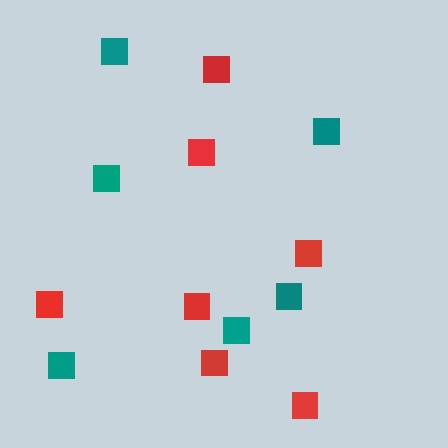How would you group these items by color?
There are 2 groups: one group of red squares (7) and one group of teal squares (6).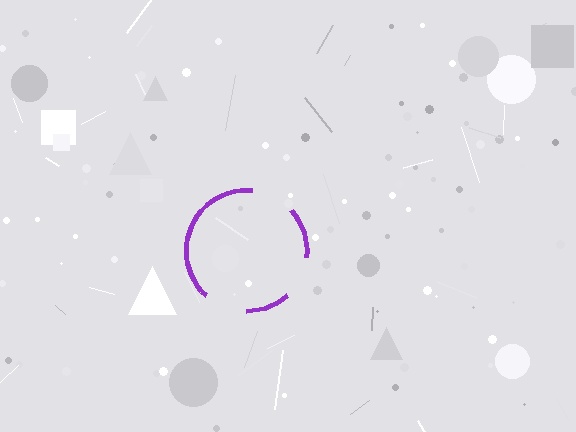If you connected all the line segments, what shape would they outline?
They would outline a circle.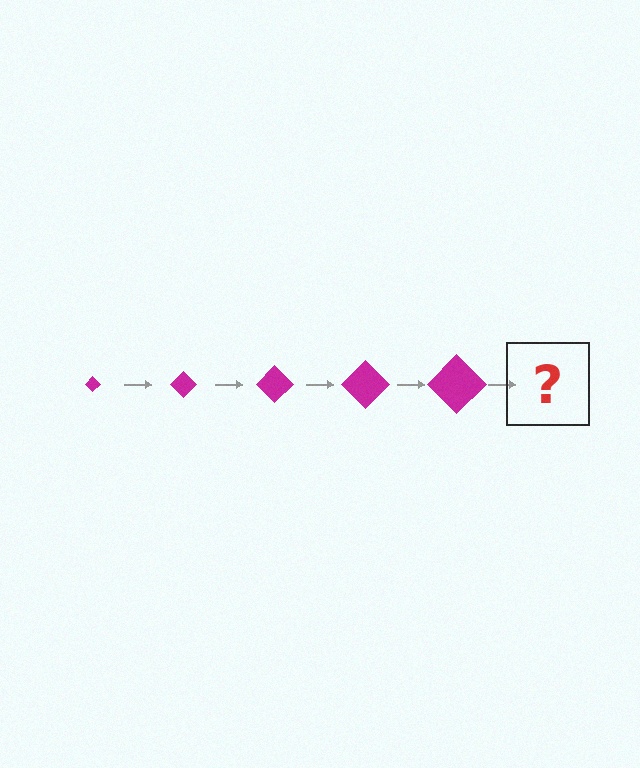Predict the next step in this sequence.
The next step is a magenta diamond, larger than the previous one.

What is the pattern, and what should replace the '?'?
The pattern is that the diamond gets progressively larger each step. The '?' should be a magenta diamond, larger than the previous one.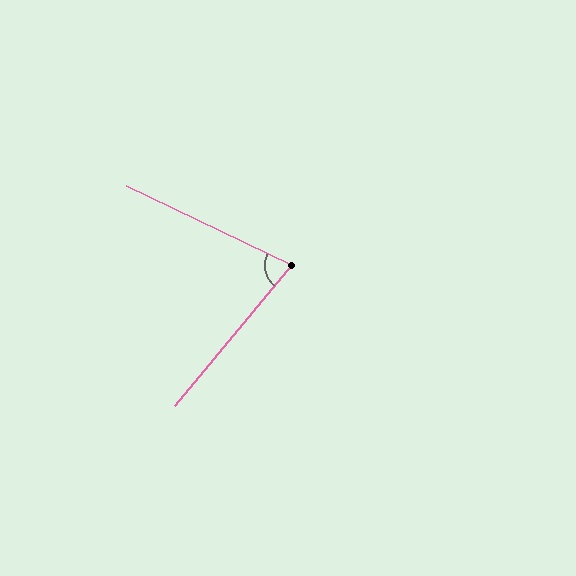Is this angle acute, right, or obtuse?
It is acute.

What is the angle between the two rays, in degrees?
Approximately 76 degrees.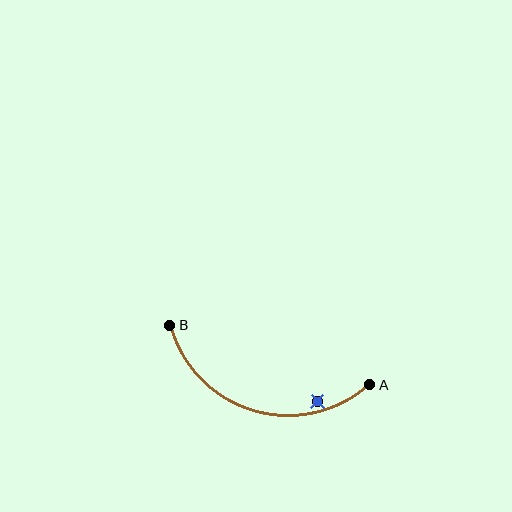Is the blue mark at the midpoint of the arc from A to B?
No — the blue mark does not lie on the arc at all. It sits slightly inside the curve.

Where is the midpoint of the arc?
The arc midpoint is the point on the curve farthest from the straight line joining A and B. It sits below that line.